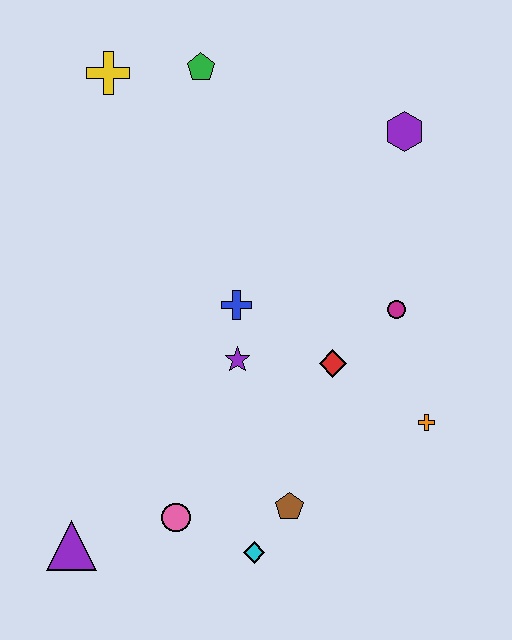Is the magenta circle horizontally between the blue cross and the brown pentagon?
No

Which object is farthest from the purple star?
The yellow cross is farthest from the purple star.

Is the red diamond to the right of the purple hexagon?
No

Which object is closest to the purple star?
The blue cross is closest to the purple star.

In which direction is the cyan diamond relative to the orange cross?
The cyan diamond is to the left of the orange cross.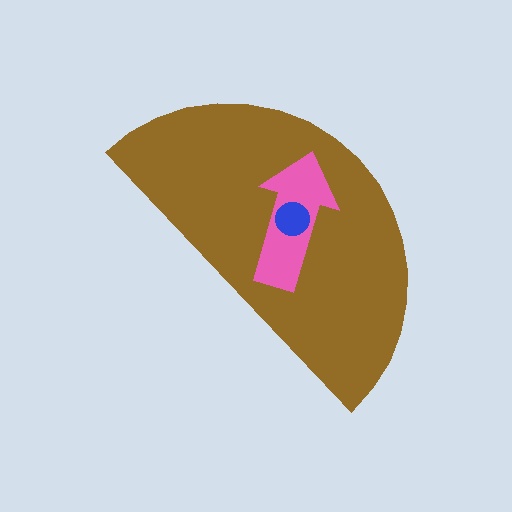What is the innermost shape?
The blue circle.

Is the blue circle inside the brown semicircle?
Yes.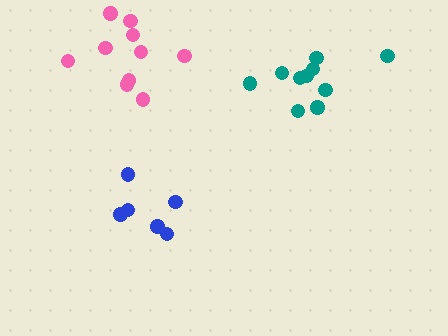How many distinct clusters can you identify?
There are 3 distinct clusters.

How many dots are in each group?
Group 1: 10 dots, Group 2: 10 dots, Group 3: 6 dots (26 total).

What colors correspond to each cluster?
The clusters are colored: teal, pink, blue.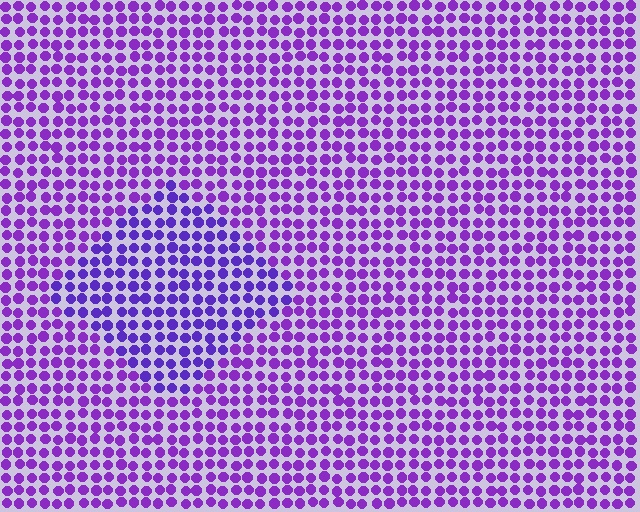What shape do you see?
I see a diamond.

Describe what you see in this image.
The image is filled with small purple elements in a uniform arrangement. A diamond-shaped region is visible where the elements are tinted to a slightly different hue, forming a subtle color boundary.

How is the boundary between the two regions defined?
The boundary is defined purely by a slight shift in hue (about 20 degrees). Spacing, size, and orientation are identical on both sides.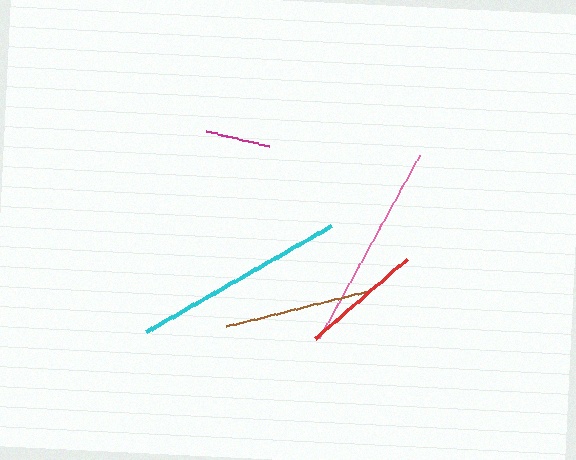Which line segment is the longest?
The cyan line is the longest at approximately 214 pixels.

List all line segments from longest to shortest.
From longest to shortest: cyan, pink, brown, red, magenta.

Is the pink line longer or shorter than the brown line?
The pink line is longer than the brown line.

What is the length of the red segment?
The red segment is approximately 121 pixels long.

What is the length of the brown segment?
The brown segment is approximately 149 pixels long.